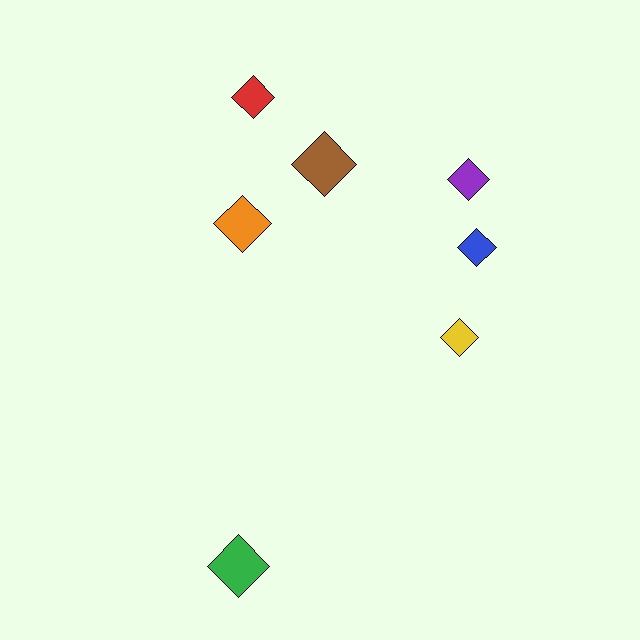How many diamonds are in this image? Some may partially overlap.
There are 7 diamonds.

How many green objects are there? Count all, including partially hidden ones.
There is 1 green object.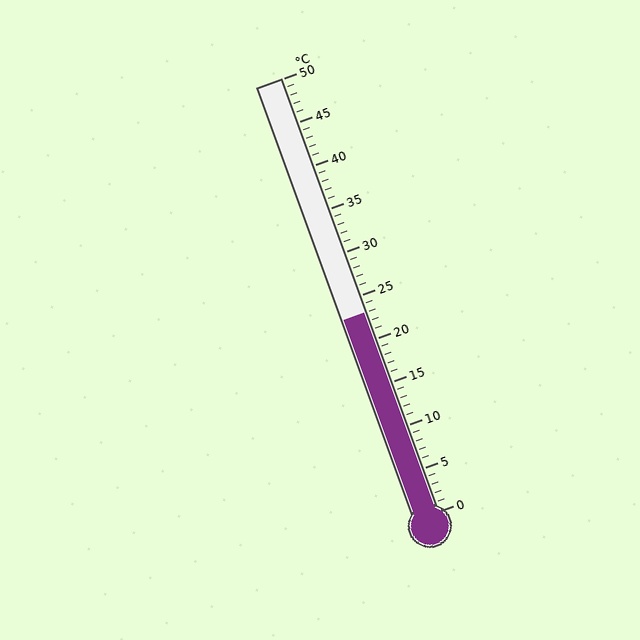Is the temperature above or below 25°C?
The temperature is below 25°C.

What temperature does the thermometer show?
The thermometer shows approximately 23°C.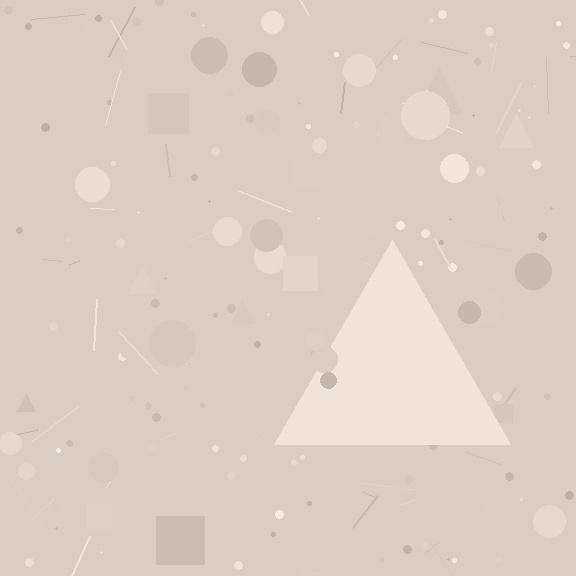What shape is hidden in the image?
A triangle is hidden in the image.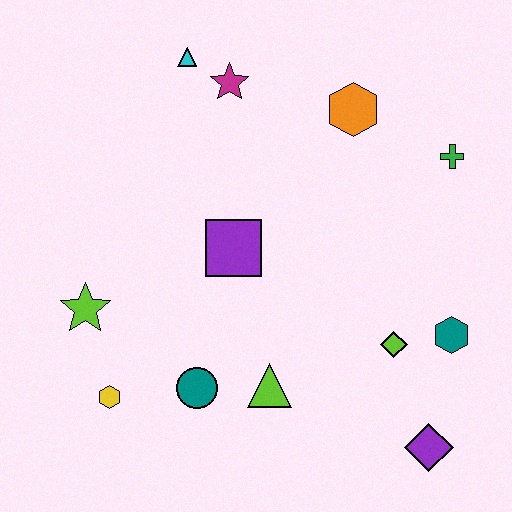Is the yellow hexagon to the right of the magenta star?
No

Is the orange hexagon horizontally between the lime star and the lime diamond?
Yes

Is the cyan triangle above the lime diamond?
Yes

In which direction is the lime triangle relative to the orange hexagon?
The lime triangle is below the orange hexagon.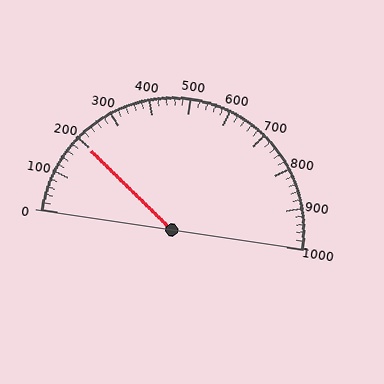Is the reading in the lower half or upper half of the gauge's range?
The reading is in the lower half of the range (0 to 1000).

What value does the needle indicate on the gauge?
The needle indicates approximately 200.